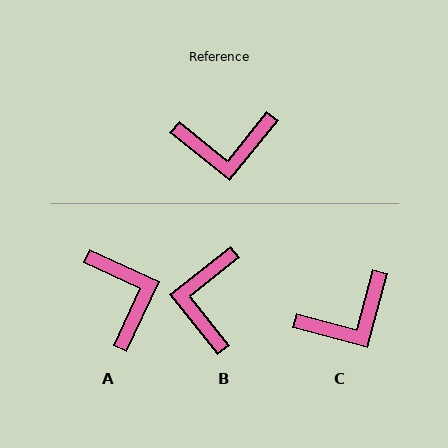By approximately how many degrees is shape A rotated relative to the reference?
Approximately 104 degrees counter-clockwise.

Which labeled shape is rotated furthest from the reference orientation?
A, about 104 degrees away.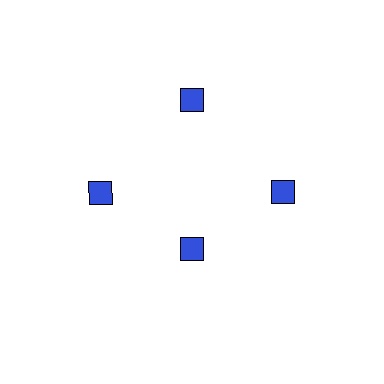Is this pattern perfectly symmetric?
No. The 4 blue diamonds are arranged in a ring, but one element near the 6 o'clock position is pulled inward toward the center, breaking the 4-fold rotational symmetry.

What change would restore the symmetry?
The symmetry would be restored by moving it outward, back onto the ring so that all 4 diamonds sit at equal angles and equal distance from the center.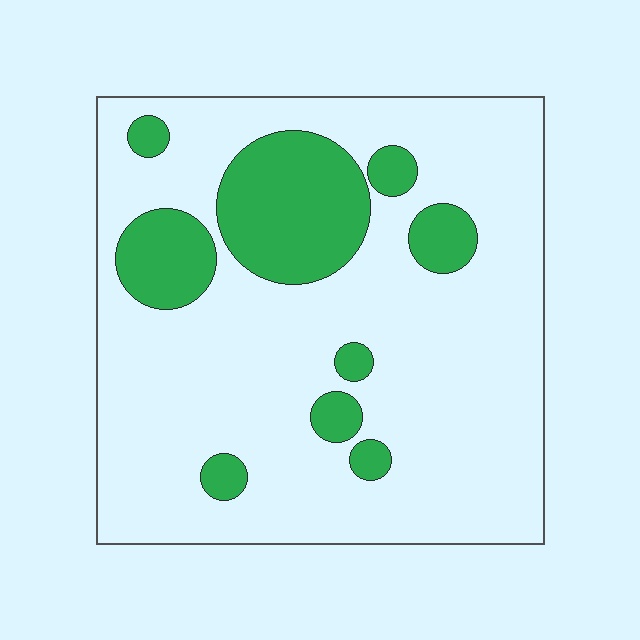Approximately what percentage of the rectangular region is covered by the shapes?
Approximately 20%.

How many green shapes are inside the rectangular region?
9.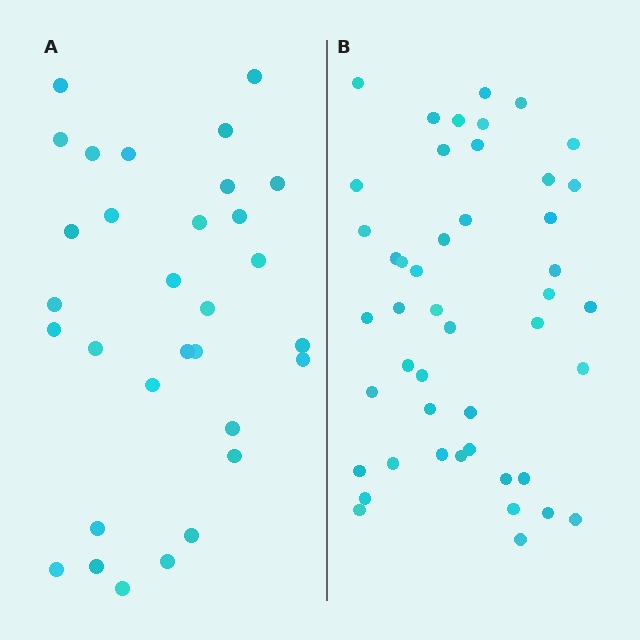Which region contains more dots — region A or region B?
Region B (the right region) has more dots.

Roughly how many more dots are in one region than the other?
Region B has approximately 15 more dots than region A.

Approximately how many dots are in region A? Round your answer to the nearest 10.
About 30 dots. (The exact count is 31, which rounds to 30.)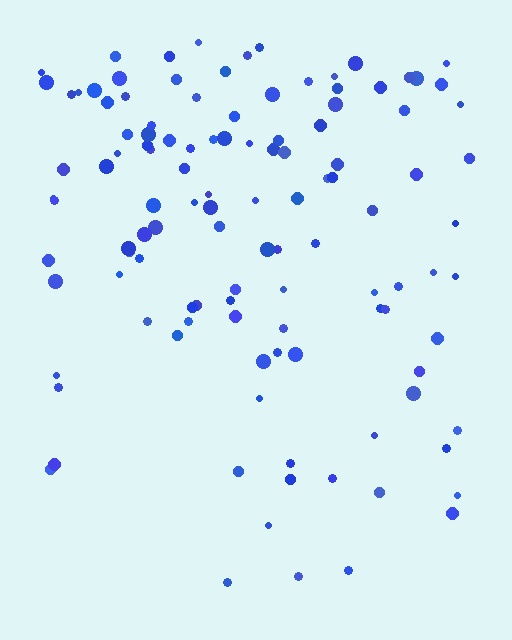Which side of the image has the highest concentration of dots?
The top.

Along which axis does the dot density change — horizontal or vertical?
Vertical.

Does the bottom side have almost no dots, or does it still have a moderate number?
Still a moderate number, just noticeably fewer than the top.